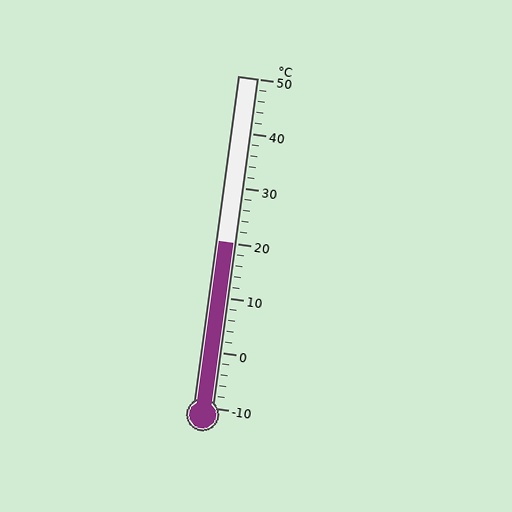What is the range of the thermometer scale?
The thermometer scale ranges from -10°C to 50°C.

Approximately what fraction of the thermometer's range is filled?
The thermometer is filled to approximately 50% of its range.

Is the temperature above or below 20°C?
The temperature is at 20°C.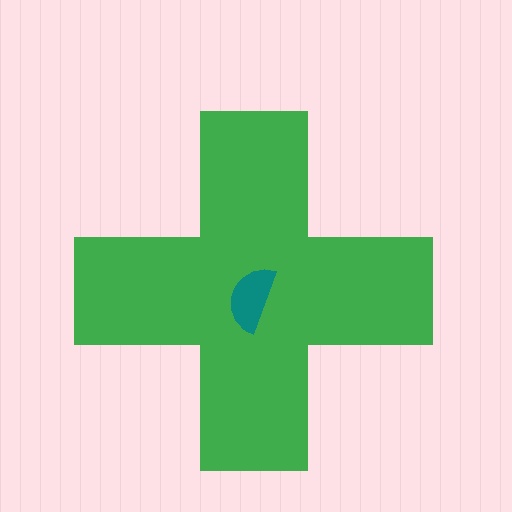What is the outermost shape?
The green cross.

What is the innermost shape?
The teal semicircle.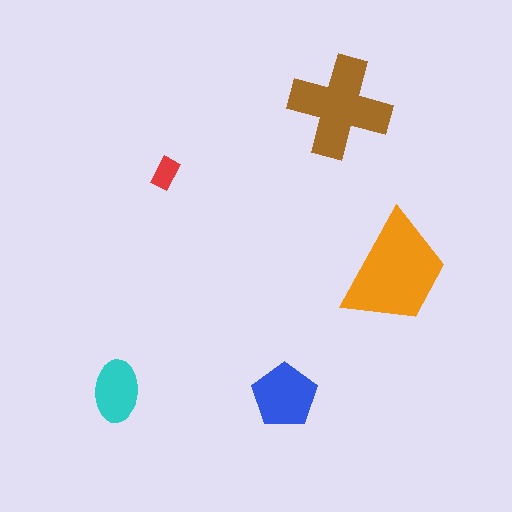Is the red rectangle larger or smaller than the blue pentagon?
Smaller.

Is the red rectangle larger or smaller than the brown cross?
Smaller.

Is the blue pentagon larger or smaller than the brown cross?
Smaller.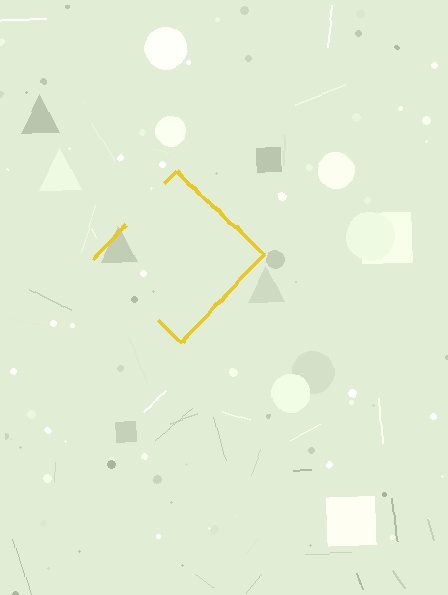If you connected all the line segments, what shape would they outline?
They would outline a diamond.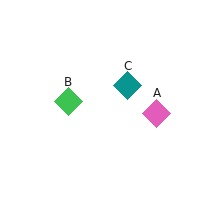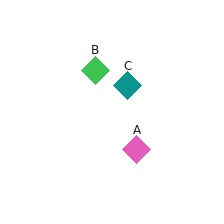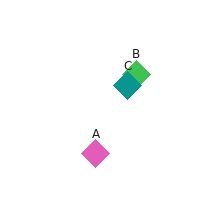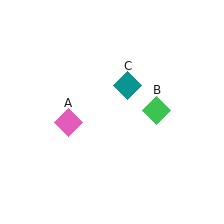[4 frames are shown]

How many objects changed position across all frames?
2 objects changed position: pink diamond (object A), green diamond (object B).